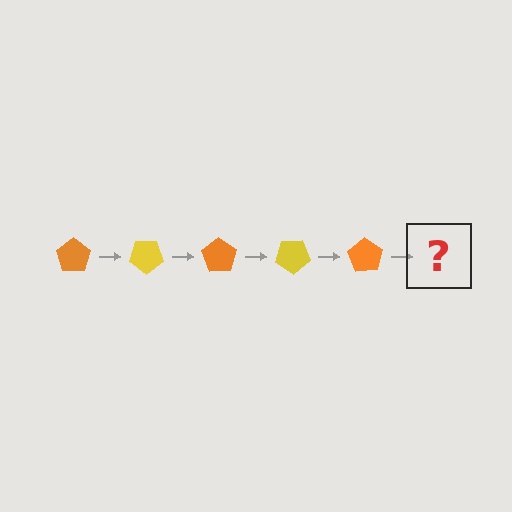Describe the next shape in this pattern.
It should be a yellow pentagon, rotated 175 degrees from the start.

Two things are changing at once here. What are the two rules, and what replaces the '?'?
The two rules are that it rotates 35 degrees each step and the color cycles through orange and yellow. The '?' should be a yellow pentagon, rotated 175 degrees from the start.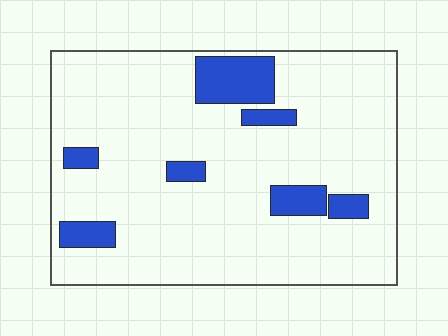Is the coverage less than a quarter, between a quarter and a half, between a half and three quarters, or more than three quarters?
Less than a quarter.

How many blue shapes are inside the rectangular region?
7.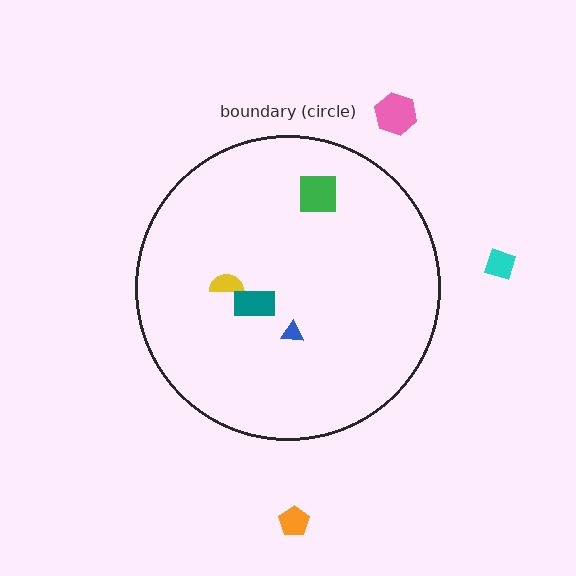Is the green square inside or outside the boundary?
Inside.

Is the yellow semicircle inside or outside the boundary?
Inside.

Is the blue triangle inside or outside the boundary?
Inside.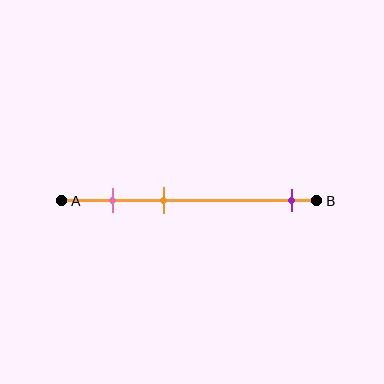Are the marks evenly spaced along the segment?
No, the marks are not evenly spaced.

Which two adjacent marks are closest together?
The pink and orange marks are the closest adjacent pair.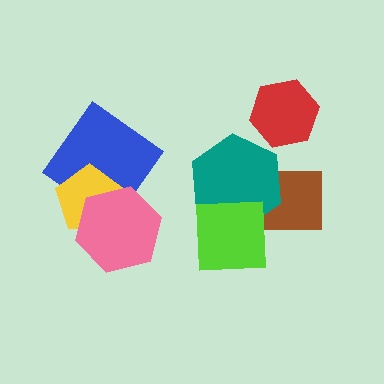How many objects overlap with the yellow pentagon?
2 objects overlap with the yellow pentagon.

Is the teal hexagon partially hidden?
Yes, it is partially covered by another shape.